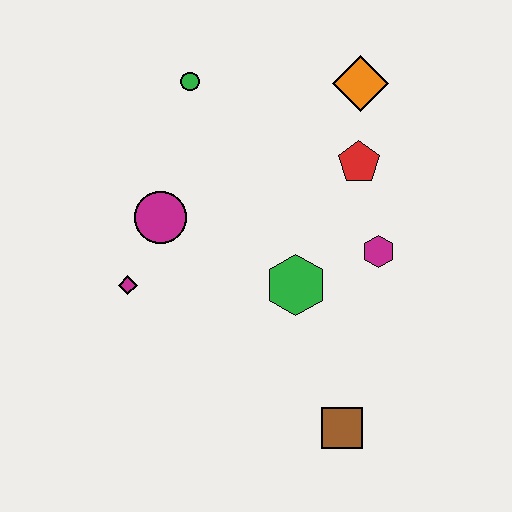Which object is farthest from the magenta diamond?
The orange diamond is farthest from the magenta diamond.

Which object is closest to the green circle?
The magenta circle is closest to the green circle.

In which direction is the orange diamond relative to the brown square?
The orange diamond is above the brown square.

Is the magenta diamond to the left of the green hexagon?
Yes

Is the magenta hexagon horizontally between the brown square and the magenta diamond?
No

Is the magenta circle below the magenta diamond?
No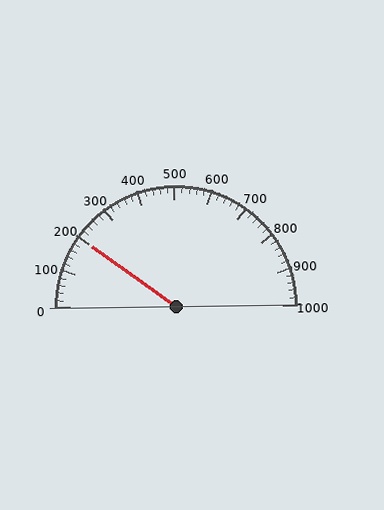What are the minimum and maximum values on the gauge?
The gauge ranges from 0 to 1000.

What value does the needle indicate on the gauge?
The needle indicates approximately 200.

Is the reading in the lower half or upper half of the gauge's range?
The reading is in the lower half of the range (0 to 1000).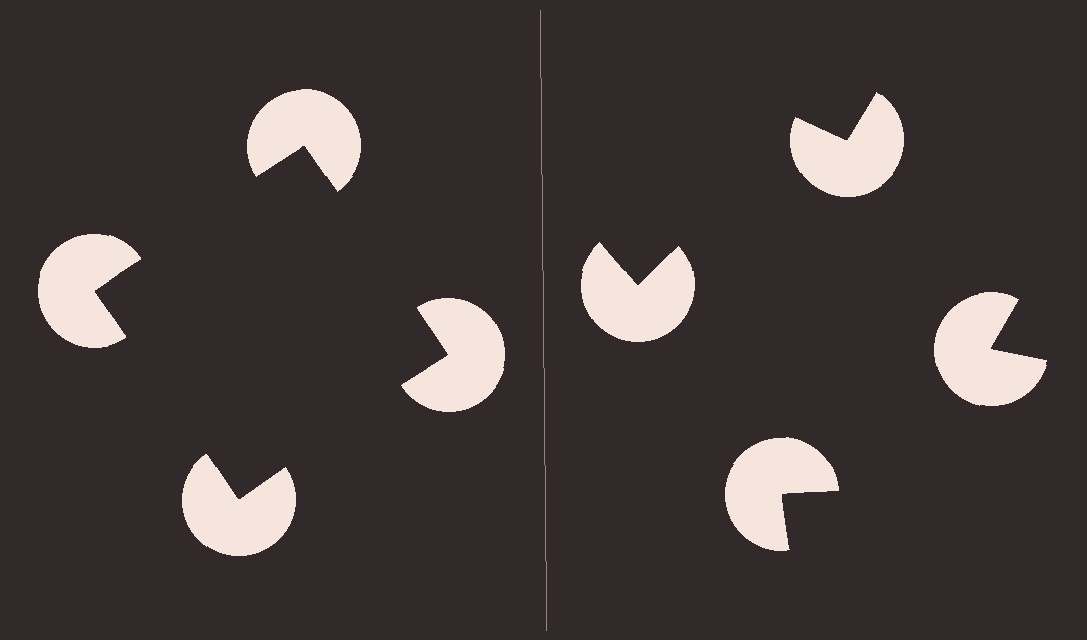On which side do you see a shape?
An illusory square appears on the left side. On the right side the wedge cuts are rotated, so no coherent shape forms.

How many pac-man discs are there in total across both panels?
8 — 4 on each side.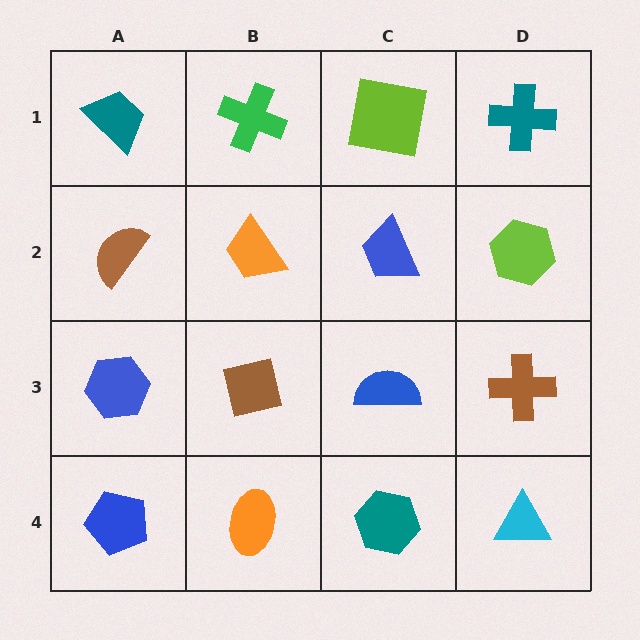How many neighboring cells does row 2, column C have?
4.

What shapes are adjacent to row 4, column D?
A brown cross (row 3, column D), a teal hexagon (row 4, column C).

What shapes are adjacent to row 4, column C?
A blue semicircle (row 3, column C), an orange ellipse (row 4, column B), a cyan triangle (row 4, column D).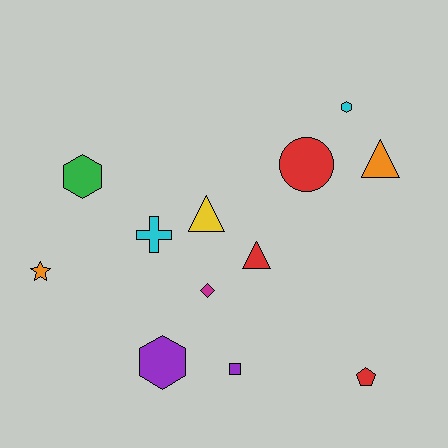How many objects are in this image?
There are 12 objects.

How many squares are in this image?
There is 1 square.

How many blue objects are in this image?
There are no blue objects.